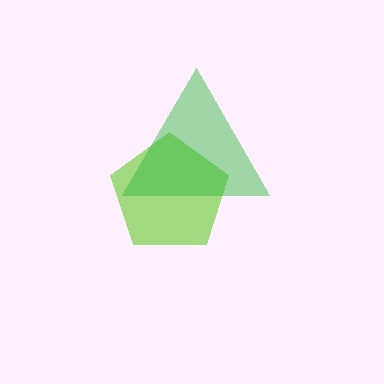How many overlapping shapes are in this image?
There are 2 overlapping shapes in the image.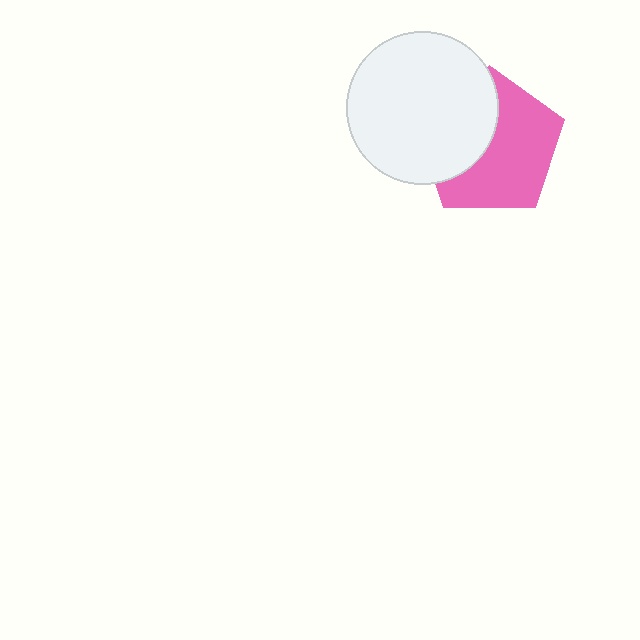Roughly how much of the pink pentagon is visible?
About half of it is visible (roughly 60%).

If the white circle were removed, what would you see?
You would see the complete pink pentagon.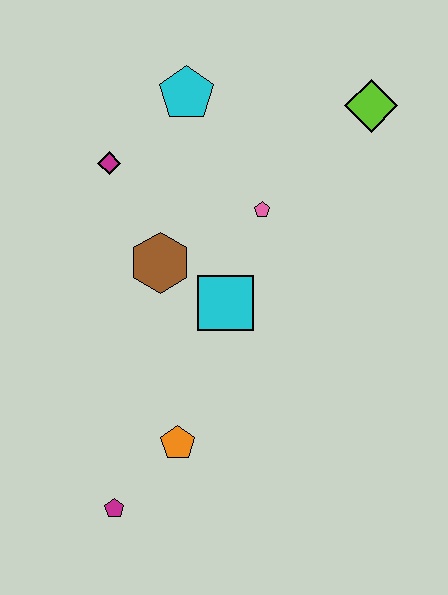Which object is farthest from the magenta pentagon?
The lime diamond is farthest from the magenta pentagon.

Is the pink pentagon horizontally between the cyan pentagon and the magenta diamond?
No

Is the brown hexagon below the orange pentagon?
No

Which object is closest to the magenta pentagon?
The orange pentagon is closest to the magenta pentagon.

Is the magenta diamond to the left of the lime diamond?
Yes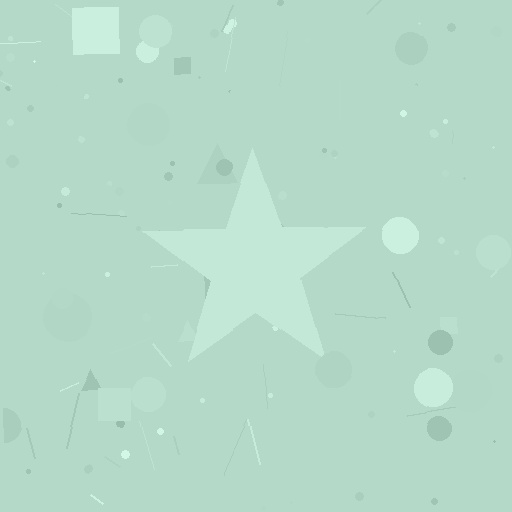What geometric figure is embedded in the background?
A star is embedded in the background.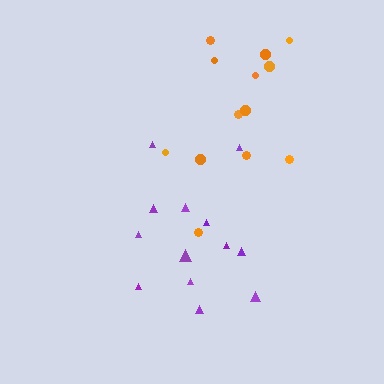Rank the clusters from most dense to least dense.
orange, purple.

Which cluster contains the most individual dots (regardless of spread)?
Purple (13).